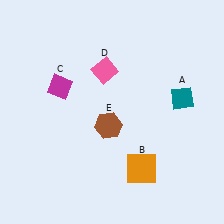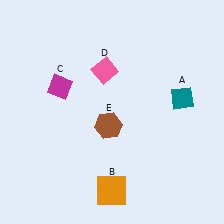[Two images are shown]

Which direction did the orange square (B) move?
The orange square (B) moved left.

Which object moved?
The orange square (B) moved left.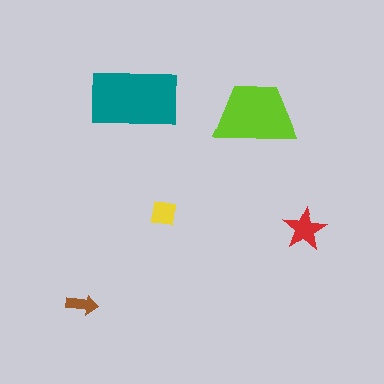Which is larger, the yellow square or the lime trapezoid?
The lime trapezoid.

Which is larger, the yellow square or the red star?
The red star.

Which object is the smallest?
The brown arrow.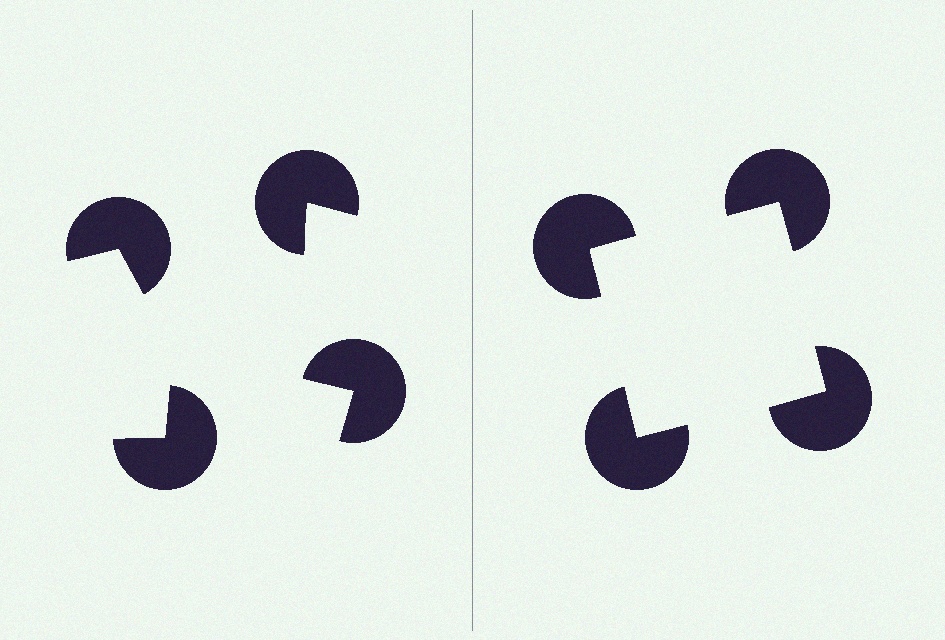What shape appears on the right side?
An illusory square.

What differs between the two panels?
The pac-man discs are positioned identically on both sides; only the wedge orientations differ. On the right they align to a square; on the left they are misaligned.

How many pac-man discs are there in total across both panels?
8 — 4 on each side.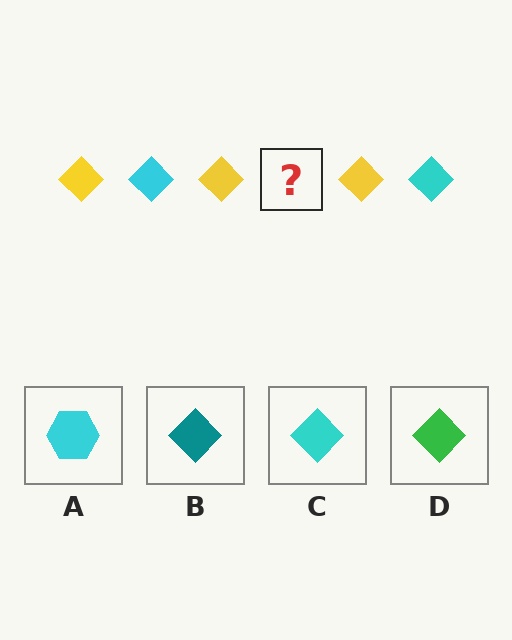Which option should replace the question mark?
Option C.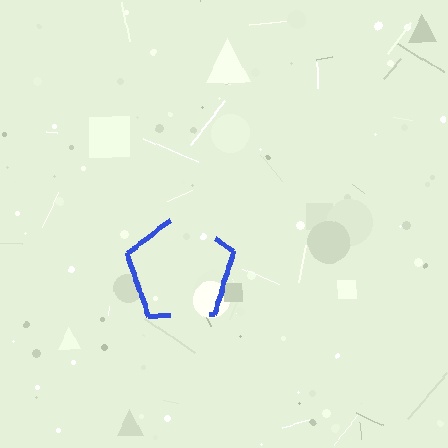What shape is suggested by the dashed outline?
The dashed outline suggests a pentagon.